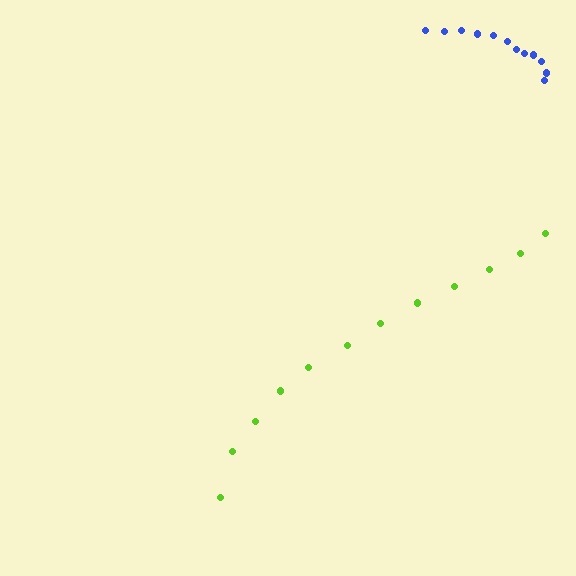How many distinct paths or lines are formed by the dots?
There are 2 distinct paths.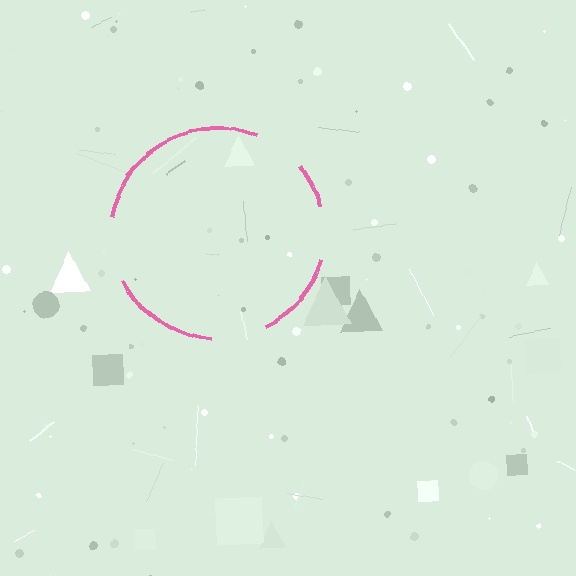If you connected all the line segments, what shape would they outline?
They would outline a circle.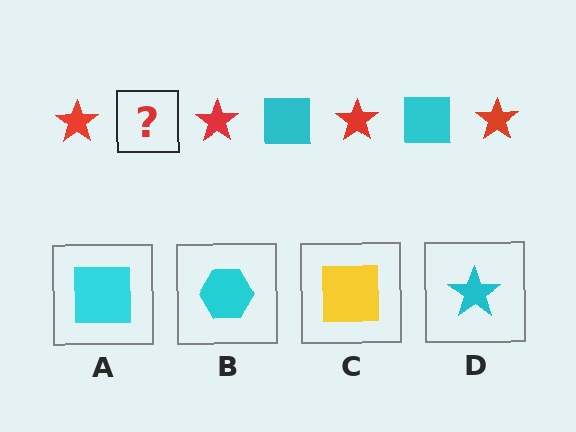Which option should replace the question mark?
Option A.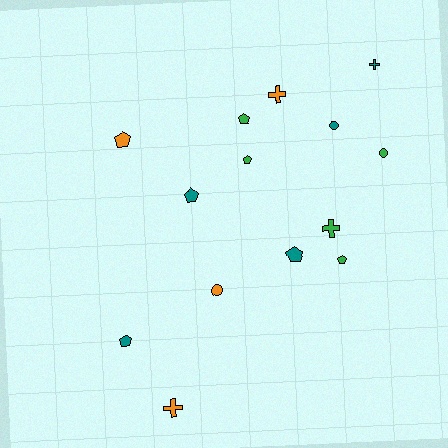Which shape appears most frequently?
Pentagon, with 7 objects.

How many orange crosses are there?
There are 2 orange crosses.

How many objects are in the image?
There are 14 objects.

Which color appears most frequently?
Teal, with 5 objects.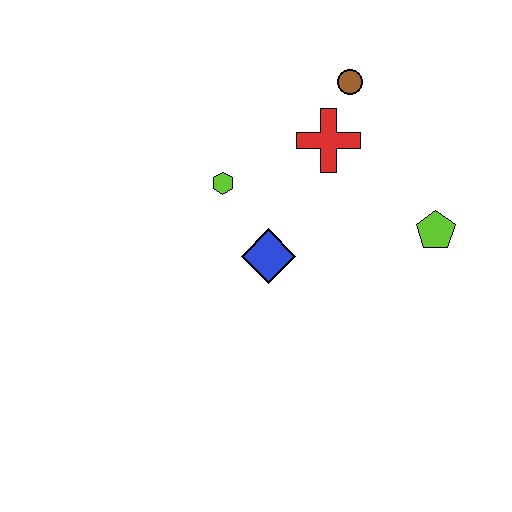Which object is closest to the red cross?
The brown circle is closest to the red cross.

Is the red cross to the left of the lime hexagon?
No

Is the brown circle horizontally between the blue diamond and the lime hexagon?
No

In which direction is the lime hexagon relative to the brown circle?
The lime hexagon is to the left of the brown circle.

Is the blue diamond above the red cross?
No